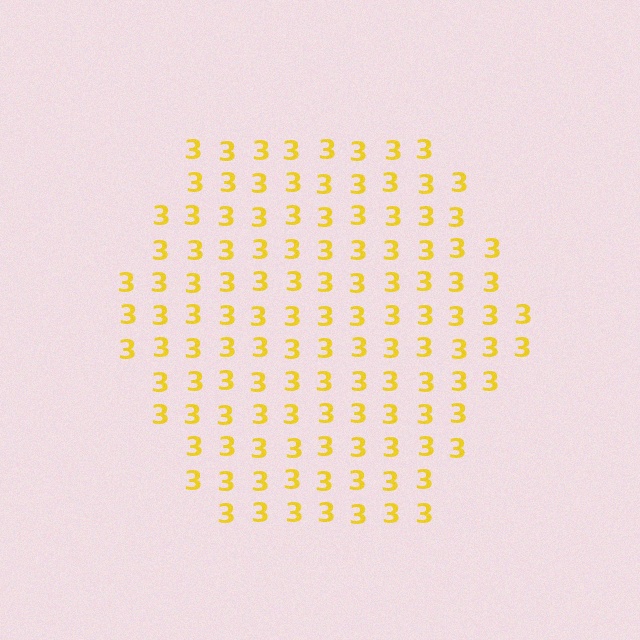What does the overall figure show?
The overall figure shows a hexagon.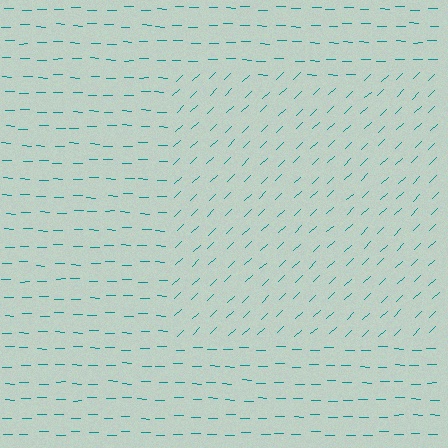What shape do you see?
I see a rectangle.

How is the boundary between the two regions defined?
The boundary is defined purely by a change in line orientation (approximately 45 degrees difference). All lines are the same color and thickness.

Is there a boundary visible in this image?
Yes, there is a texture boundary formed by a change in line orientation.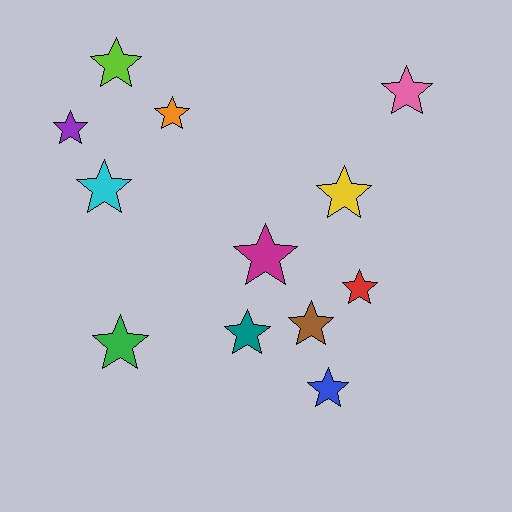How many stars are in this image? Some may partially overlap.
There are 12 stars.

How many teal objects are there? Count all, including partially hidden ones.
There is 1 teal object.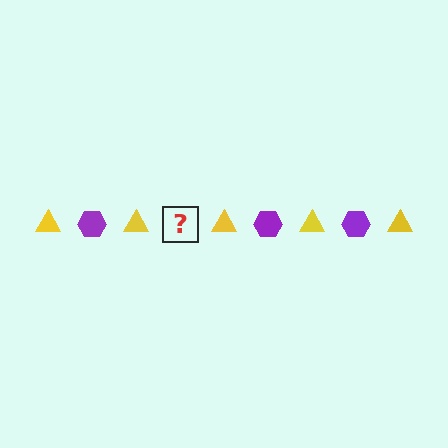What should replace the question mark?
The question mark should be replaced with a purple hexagon.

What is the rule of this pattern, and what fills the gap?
The rule is that the pattern alternates between yellow triangle and purple hexagon. The gap should be filled with a purple hexagon.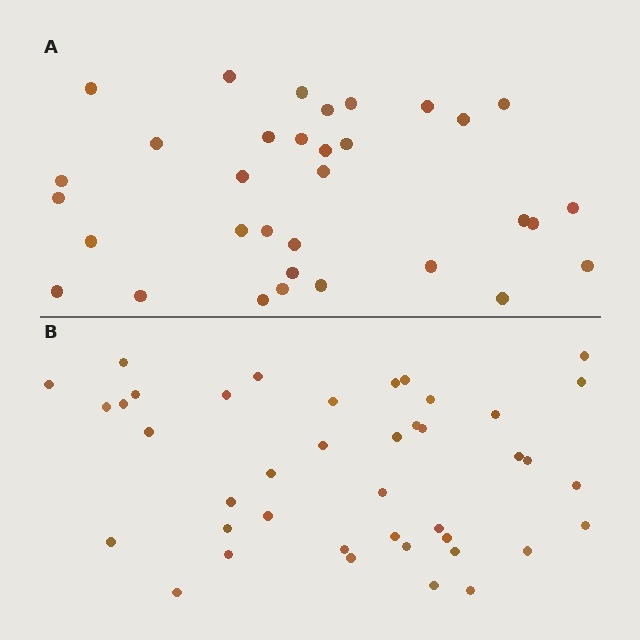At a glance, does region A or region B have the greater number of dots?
Region B (the bottom region) has more dots.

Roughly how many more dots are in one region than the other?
Region B has roughly 8 or so more dots than region A.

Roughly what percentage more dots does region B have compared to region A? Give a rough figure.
About 25% more.